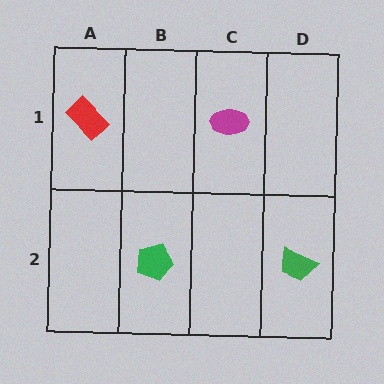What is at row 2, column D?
A green trapezoid.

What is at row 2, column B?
A green pentagon.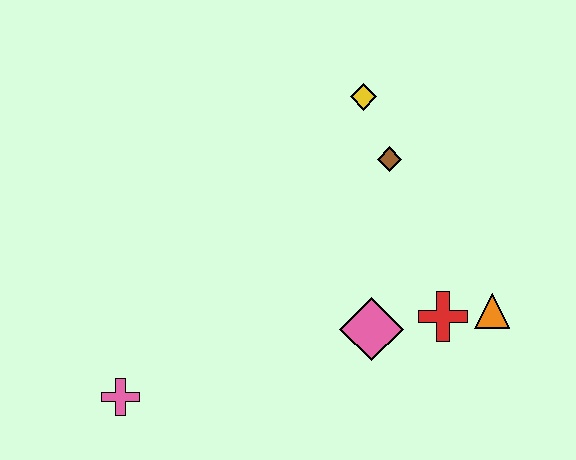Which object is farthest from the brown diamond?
The pink cross is farthest from the brown diamond.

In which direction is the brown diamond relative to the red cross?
The brown diamond is above the red cross.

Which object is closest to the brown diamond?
The yellow diamond is closest to the brown diamond.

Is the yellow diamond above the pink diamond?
Yes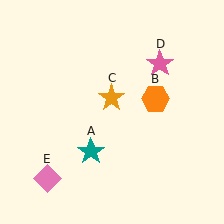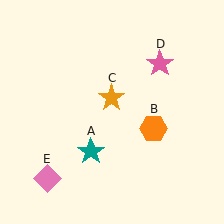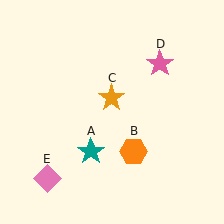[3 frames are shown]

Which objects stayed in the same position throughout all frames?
Teal star (object A) and orange star (object C) and pink star (object D) and pink diamond (object E) remained stationary.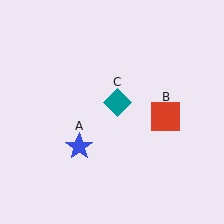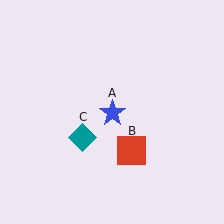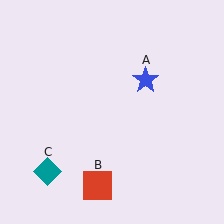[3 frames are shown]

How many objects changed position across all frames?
3 objects changed position: blue star (object A), red square (object B), teal diamond (object C).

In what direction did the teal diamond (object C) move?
The teal diamond (object C) moved down and to the left.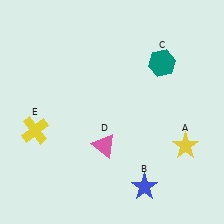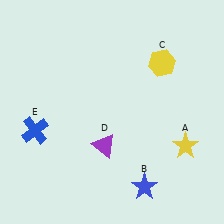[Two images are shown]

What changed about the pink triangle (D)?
In Image 1, D is pink. In Image 2, it changed to purple.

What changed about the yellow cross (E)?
In Image 1, E is yellow. In Image 2, it changed to blue.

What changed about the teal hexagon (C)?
In Image 1, C is teal. In Image 2, it changed to yellow.